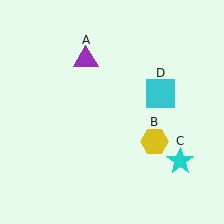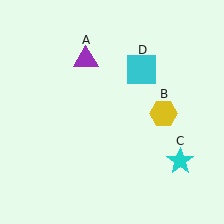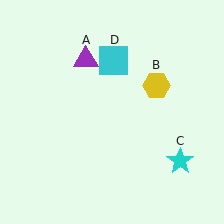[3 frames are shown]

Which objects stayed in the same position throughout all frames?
Purple triangle (object A) and cyan star (object C) remained stationary.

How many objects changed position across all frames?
2 objects changed position: yellow hexagon (object B), cyan square (object D).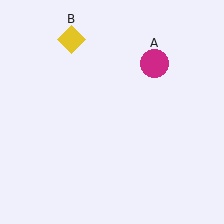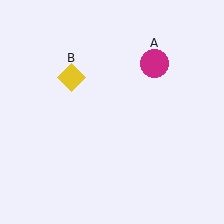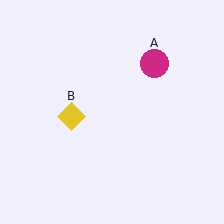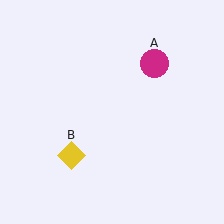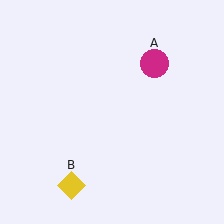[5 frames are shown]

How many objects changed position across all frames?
1 object changed position: yellow diamond (object B).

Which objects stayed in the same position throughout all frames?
Magenta circle (object A) remained stationary.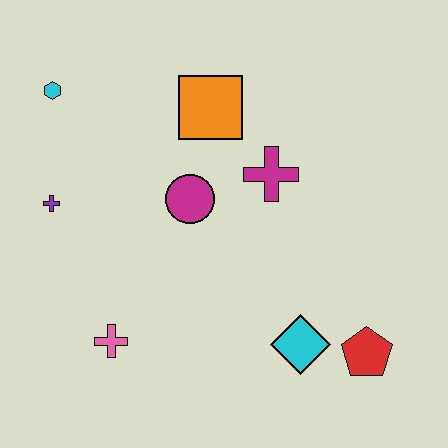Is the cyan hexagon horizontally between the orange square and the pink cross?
No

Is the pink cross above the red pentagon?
Yes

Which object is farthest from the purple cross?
The red pentagon is farthest from the purple cross.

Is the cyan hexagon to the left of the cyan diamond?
Yes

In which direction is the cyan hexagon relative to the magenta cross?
The cyan hexagon is to the left of the magenta cross.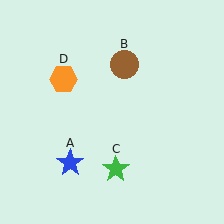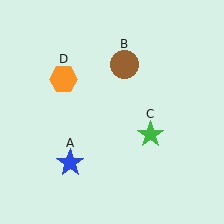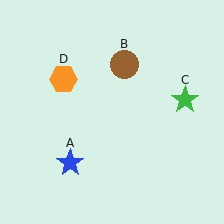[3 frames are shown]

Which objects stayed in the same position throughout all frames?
Blue star (object A) and brown circle (object B) and orange hexagon (object D) remained stationary.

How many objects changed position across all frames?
1 object changed position: green star (object C).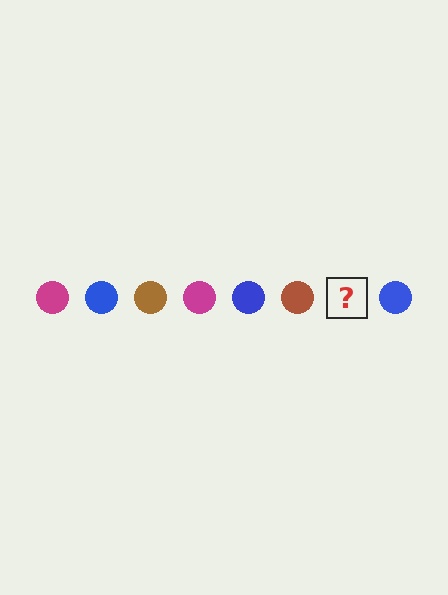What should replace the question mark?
The question mark should be replaced with a magenta circle.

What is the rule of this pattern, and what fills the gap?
The rule is that the pattern cycles through magenta, blue, brown circles. The gap should be filled with a magenta circle.